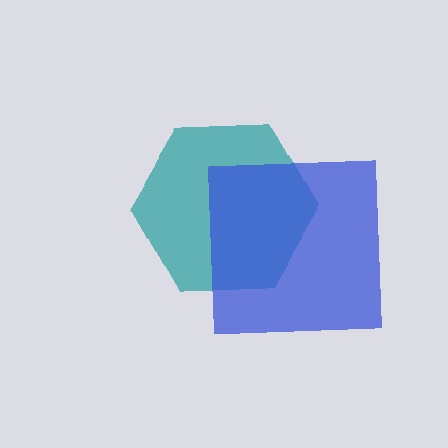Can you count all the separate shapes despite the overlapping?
Yes, there are 2 separate shapes.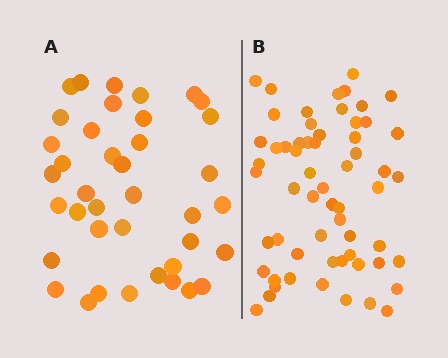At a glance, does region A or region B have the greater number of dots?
Region B (the right region) has more dots.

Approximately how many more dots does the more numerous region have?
Region B has approximately 20 more dots than region A.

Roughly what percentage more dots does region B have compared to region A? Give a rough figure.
About 55% more.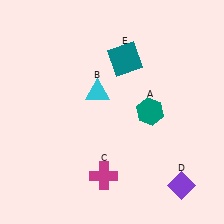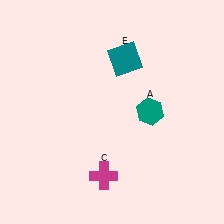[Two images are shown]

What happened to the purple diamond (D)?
The purple diamond (D) was removed in Image 2. It was in the bottom-right area of Image 1.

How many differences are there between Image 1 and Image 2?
There are 2 differences between the two images.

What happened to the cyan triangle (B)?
The cyan triangle (B) was removed in Image 2. It was in the top-left area of Image 1.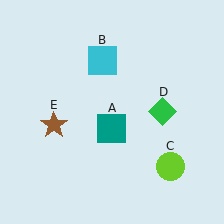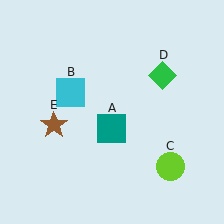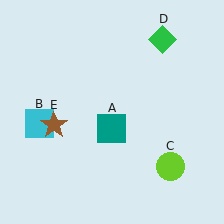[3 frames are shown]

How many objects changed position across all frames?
2 objects changed position: cyan square (object B), green diamond (object D).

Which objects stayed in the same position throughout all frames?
Teal square (object A) and lime circle (object C) and brown star (object E) remained stationary.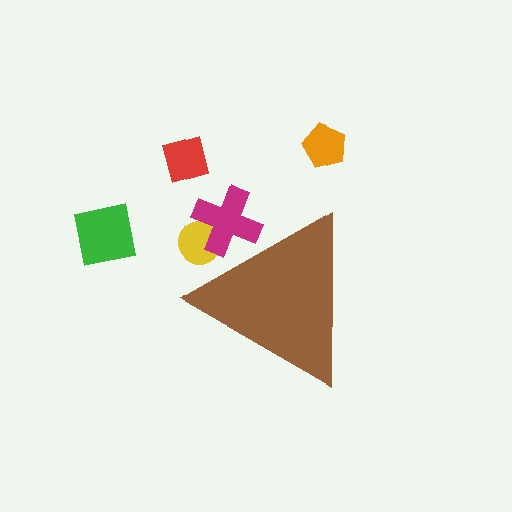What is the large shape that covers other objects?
A brown triangle.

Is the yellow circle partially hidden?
Yes, the yellow circle is partially hidden behind the brown triangle.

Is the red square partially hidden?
No, the red square is fully visible.